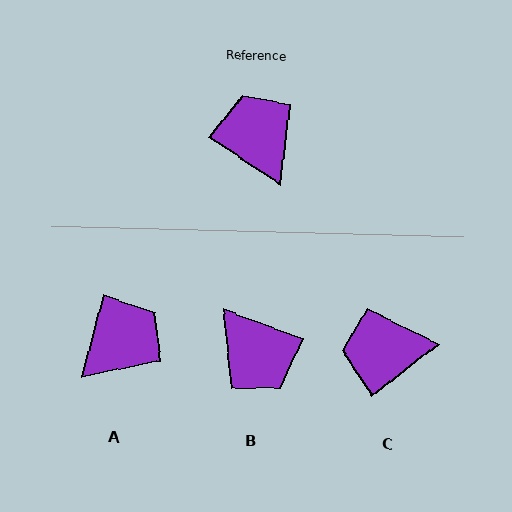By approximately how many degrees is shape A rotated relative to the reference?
Approximately 72 degrees clockwise.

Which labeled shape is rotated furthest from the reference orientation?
B, about 167 degrees away.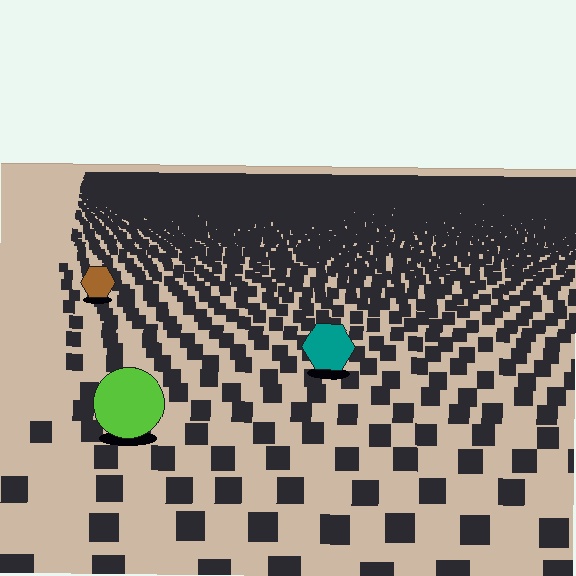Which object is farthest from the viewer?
The brown hexagon is farthest from the viewer. It appears smaller and the ground texture around it is denser.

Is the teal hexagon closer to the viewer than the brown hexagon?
Yes. The teal hexagon is closer — you can tell from the texture gradient: the ground texture is coarser near it.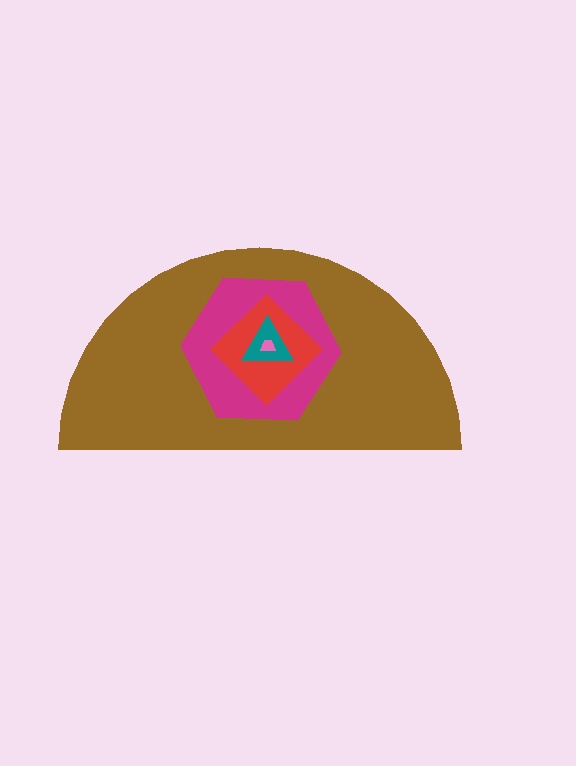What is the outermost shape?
The brown semicircle.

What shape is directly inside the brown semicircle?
The magenta hexagon.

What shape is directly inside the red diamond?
The teal triangle.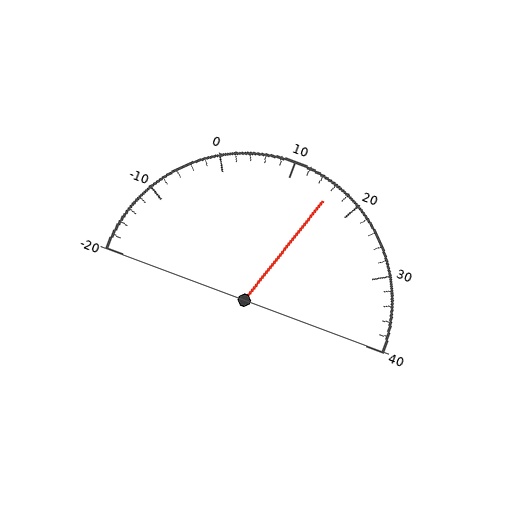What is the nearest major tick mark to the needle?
The nearest major tick mark is 20.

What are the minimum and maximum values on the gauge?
The gauge ranges from -20 to 40.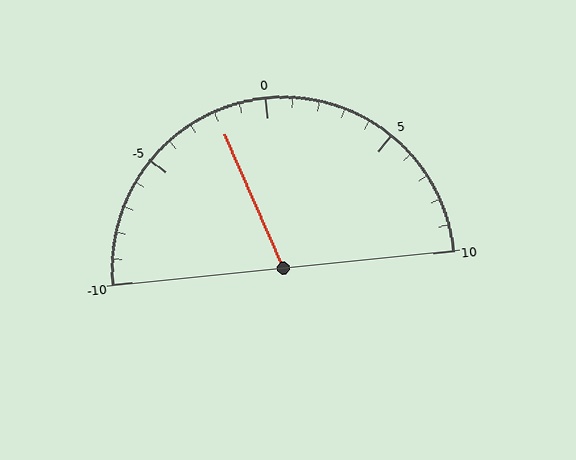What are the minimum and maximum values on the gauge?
The gauge ranges from -10 to 10.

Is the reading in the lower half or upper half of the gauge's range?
The reading is in the lower half of the range (-10 to 10).